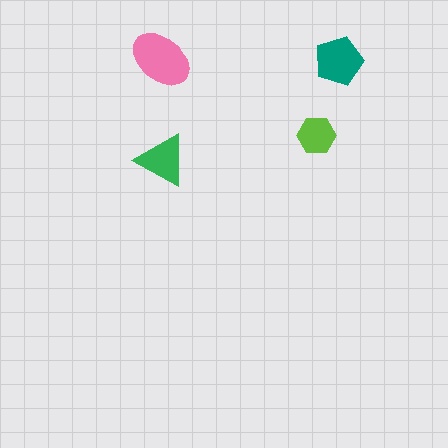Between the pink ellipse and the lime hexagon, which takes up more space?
The pink ellipse.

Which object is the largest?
The pink ellipse.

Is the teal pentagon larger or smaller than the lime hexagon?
Larger.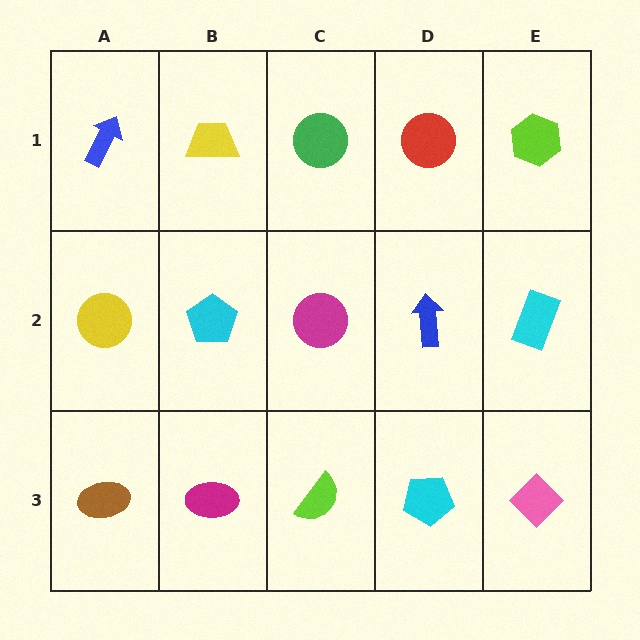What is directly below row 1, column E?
A cyan rectangle.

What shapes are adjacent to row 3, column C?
A magenta circle (row 2, column C), a magenta ellipse (row 3, column B), a cyan pentagon (row 3, column D).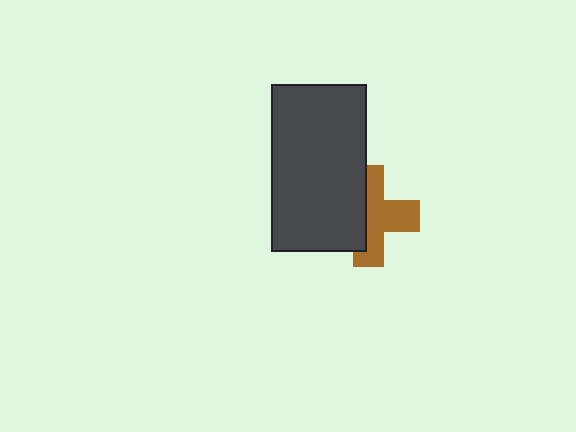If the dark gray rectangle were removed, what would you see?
You would see the complete brown cross.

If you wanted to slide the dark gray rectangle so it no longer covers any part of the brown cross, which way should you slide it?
Slide it left — that is the most direct way to separate the two shapes.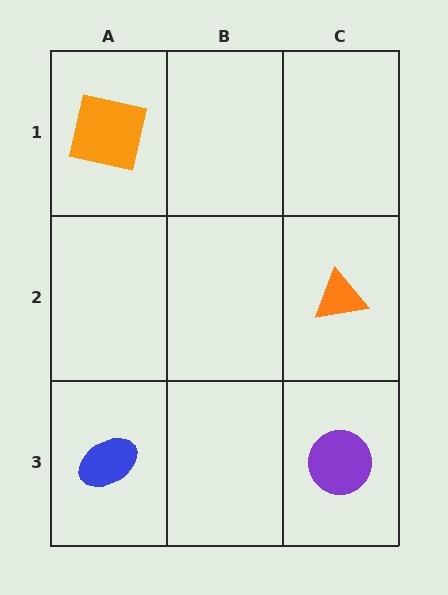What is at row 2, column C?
An orange triangle.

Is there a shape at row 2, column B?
No, that cell is empty.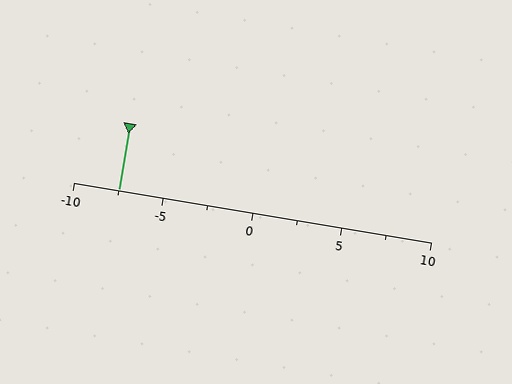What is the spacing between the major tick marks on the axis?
The major ticks are spaced 5 apart.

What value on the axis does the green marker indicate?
The marker indicates approximately -7.5.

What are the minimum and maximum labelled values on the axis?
The axis runs from -10 to 10.